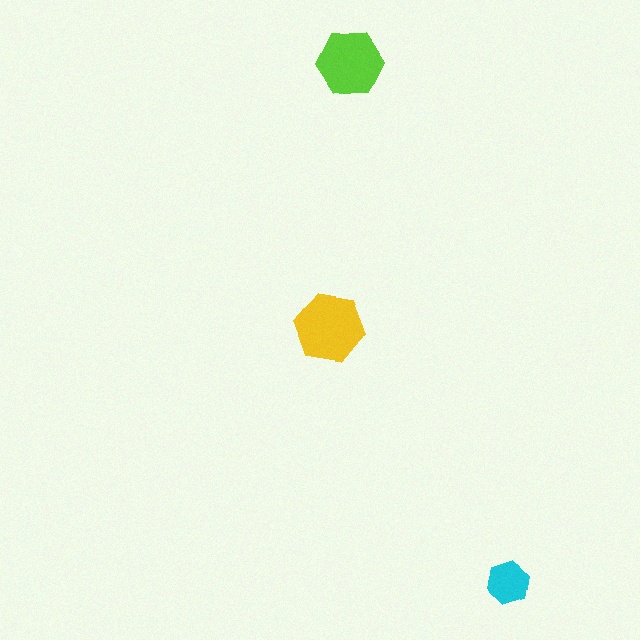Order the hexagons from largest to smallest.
the yellow one, the lime one, the cyan one.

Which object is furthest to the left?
The yellow hexagon is leftmost.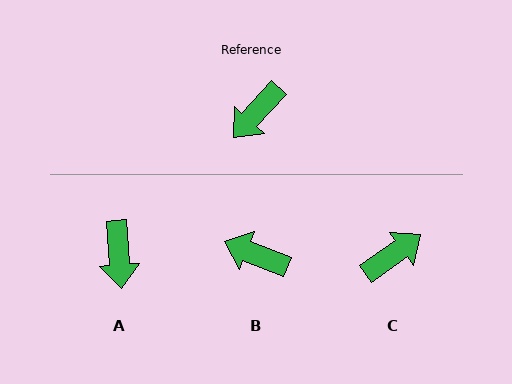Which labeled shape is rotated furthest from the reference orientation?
C, about 167 degrees away.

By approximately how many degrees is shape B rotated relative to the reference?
Approximately 70 degrees clockwise.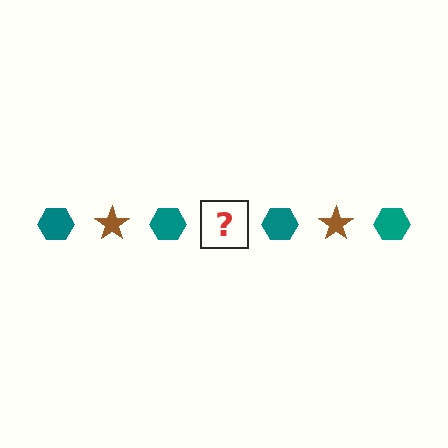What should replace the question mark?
The question mark should be replaced with a brown star.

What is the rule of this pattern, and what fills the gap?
The rule is that the pattern alternates between teal hexagon and brown star. The gap should be filled with a brown star.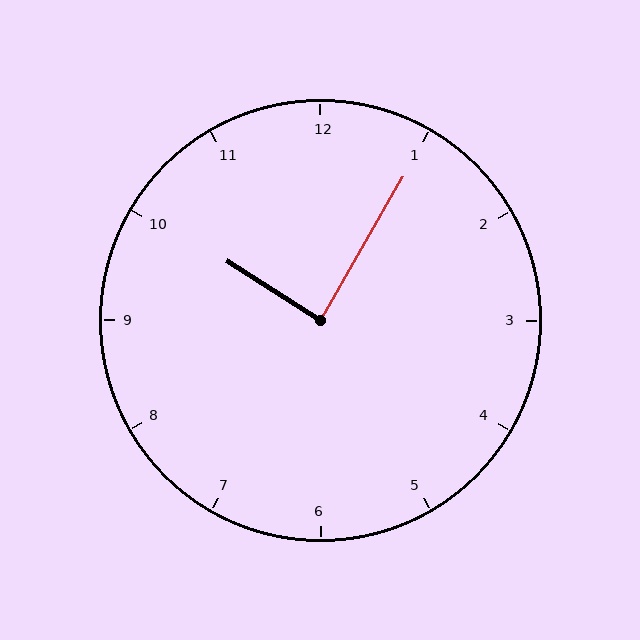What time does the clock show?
10:05.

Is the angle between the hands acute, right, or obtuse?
It is right.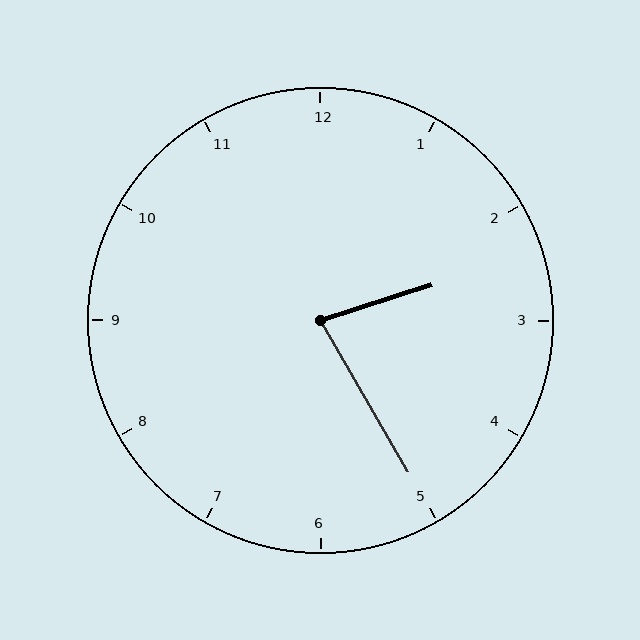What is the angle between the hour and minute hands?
Approximately 78 degrees.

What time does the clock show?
2:25.